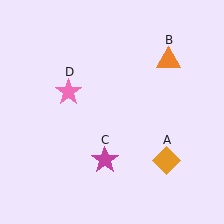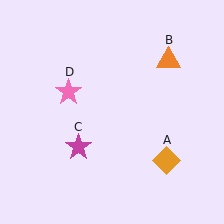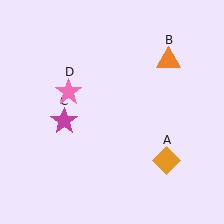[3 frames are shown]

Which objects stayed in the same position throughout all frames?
Orange diamond (object A) and orange triangle (object B) and pink star (object D) remained stationary.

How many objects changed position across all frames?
1 object changed position: magenta star (object C).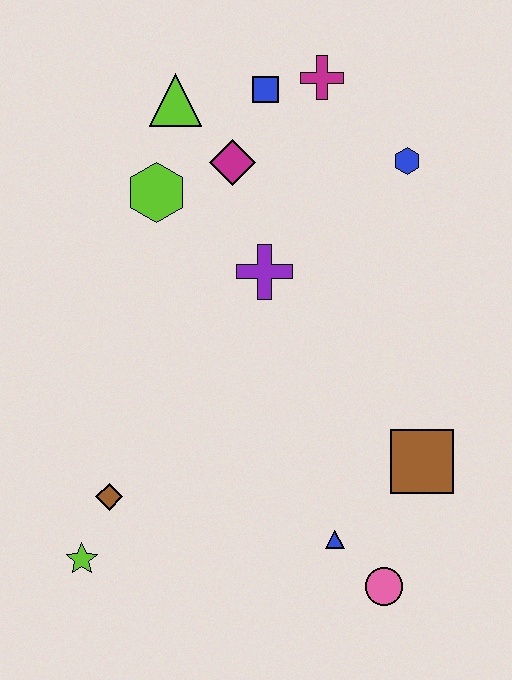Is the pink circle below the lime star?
Yes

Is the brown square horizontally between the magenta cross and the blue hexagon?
No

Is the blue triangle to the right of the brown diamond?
Yes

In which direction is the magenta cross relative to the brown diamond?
The magenta cross is above the brown diamond.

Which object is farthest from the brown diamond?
The magenta cross is farthest from the brown diamond.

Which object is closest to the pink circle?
The blue triangle is closest to the pink circle.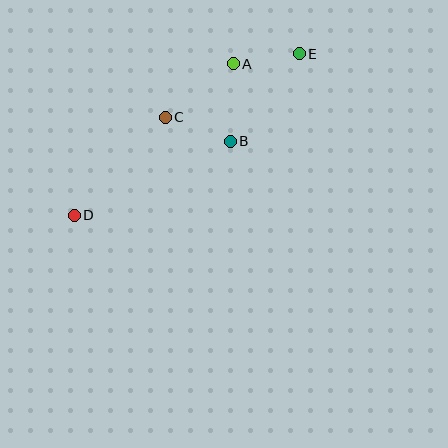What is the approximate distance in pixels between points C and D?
The distance between C and D is approximately 133 pixels.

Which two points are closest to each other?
Points A and E are closest to each other.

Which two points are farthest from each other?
Points D and E are farthest from each other.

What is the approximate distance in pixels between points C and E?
The distance between C and E is approximately 148 pixels.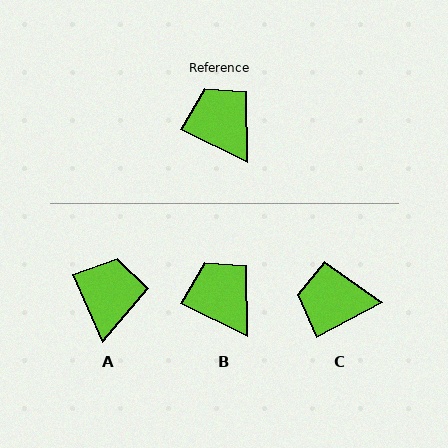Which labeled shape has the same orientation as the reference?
B.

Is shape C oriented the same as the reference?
No, it is off by about 54 degrees.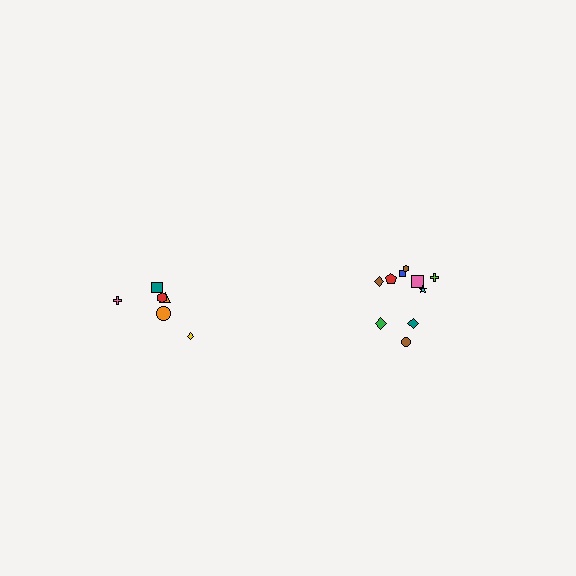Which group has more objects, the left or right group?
The right group.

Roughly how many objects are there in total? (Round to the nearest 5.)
Roughly 15 objects in total.